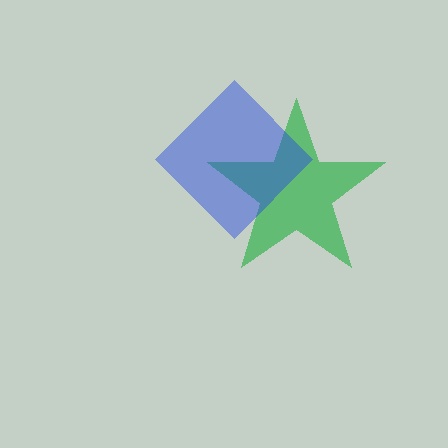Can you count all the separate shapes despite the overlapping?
Yes, there are 2 separate shapes.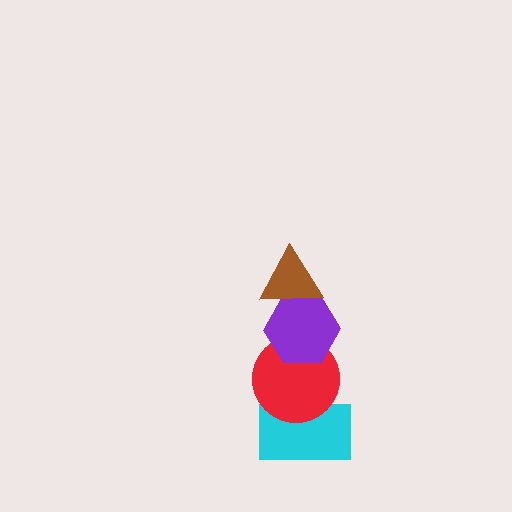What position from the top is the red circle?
The red circle is 3rd from the top.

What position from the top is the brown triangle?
The brown triangle is 1st from the top.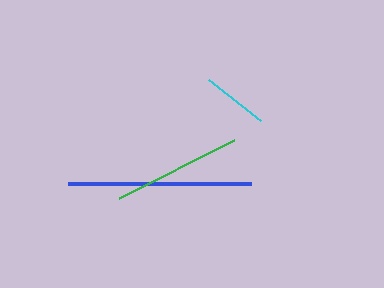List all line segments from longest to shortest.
From longest to shortest: blue, green, cyan.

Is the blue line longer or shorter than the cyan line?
The blue line is longer than the cyan line.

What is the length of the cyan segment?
The cyan segment is approximately 67 pixels long.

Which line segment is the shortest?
The cyan line is the shortest at approximately 67 pixels.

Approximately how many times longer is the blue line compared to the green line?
The blue line is approximately 1.4 times the length of the green line.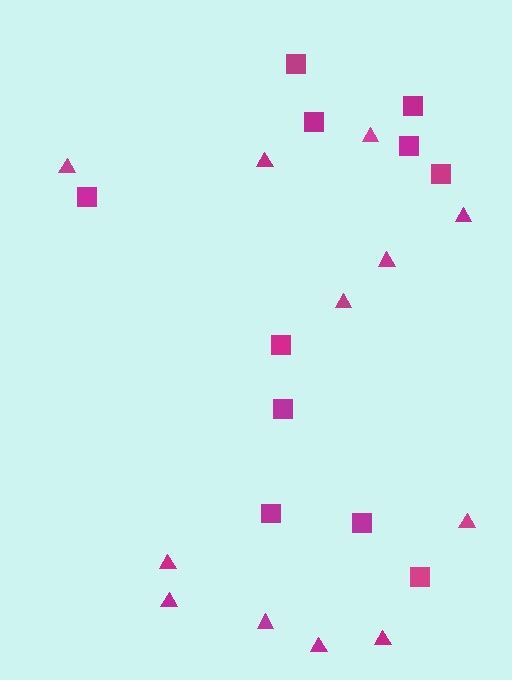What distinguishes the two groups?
There are 2 groups: one group of squares (11) and one group of triangles (12).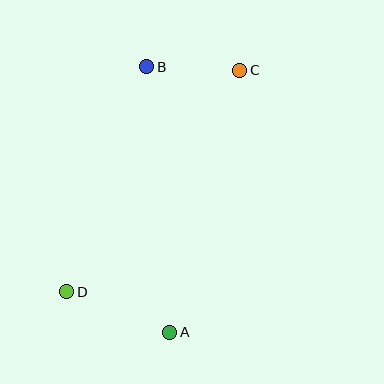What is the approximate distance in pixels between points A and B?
The distance between A and B is approximately 266 pixels.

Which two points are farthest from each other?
Points C and D are farthest from each other.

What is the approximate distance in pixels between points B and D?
The distance between B and D is approximately 239 pixels.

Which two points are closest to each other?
Points B and C are closest to each other.